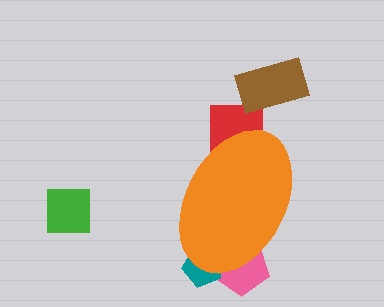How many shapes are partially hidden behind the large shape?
4 shapes are partially hidden.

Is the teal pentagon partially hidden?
Yes, the teal pentagon is partially hidden behind the orange ellipse.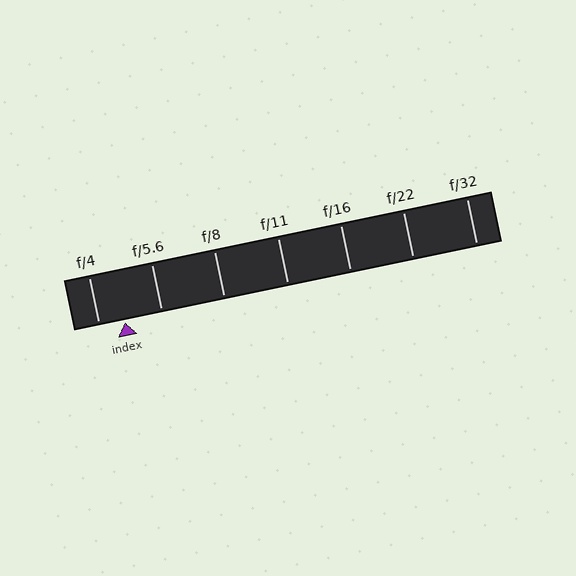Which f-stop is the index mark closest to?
The index mark is closest to f/4.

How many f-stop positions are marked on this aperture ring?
There are 7 f-stop positions marked.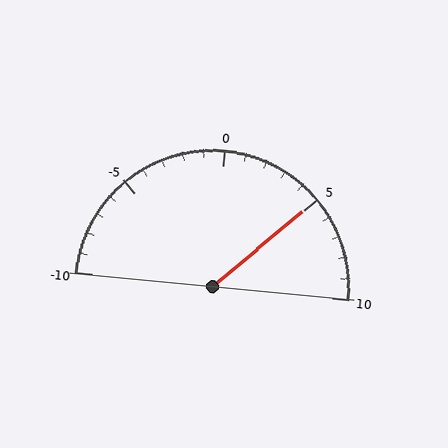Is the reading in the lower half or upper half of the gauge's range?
The reading is in the upper half of the range (-10 to 10).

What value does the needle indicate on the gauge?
The needle indicates approximately 5.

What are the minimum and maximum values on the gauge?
The gauge ranges from -10 to 10.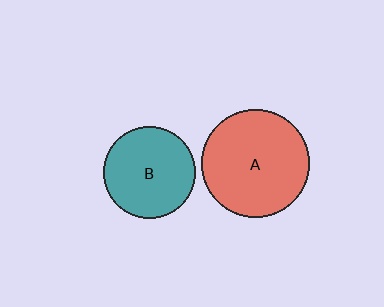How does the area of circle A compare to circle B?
Approximately 1.4 times.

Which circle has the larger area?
Circle A (red).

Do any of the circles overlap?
No, none of the circles overlap.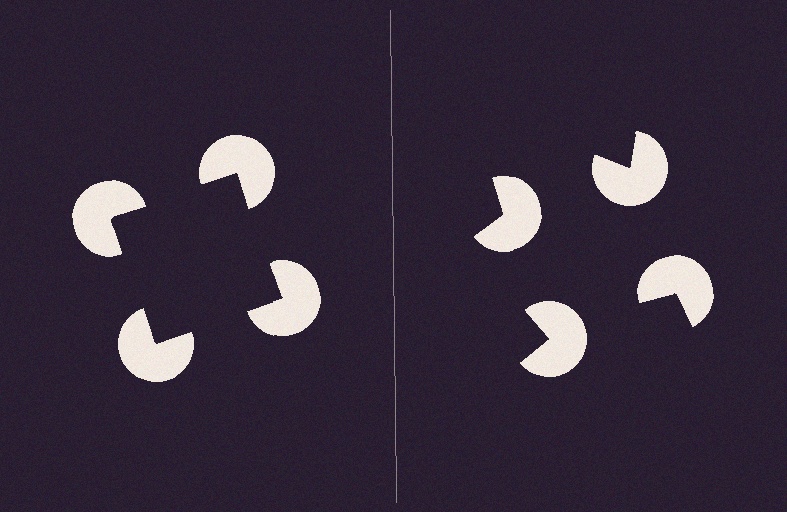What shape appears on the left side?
An illusory square.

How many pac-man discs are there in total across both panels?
8 — 4 on each side.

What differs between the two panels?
The pac-man discs are positioned identically on both sides; only the wedge orientations differ. On the left they align to a square; on the right they are misaligned.